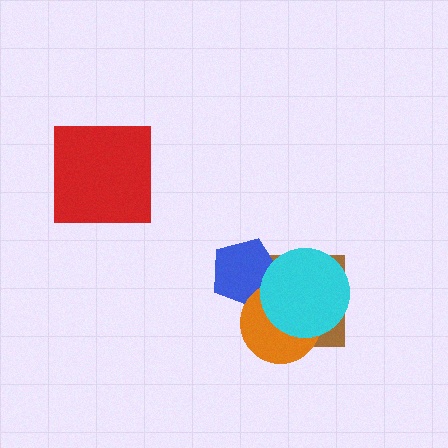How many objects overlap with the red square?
0 objects overlap with the red square.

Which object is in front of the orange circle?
The cyan circle is in front of the orange circle.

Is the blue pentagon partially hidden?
Yes, it is partially covered by another shape.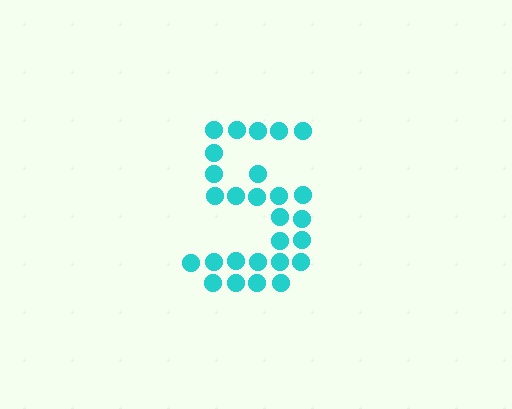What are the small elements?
The small elements are circles.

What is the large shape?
The large shape is the digit 5.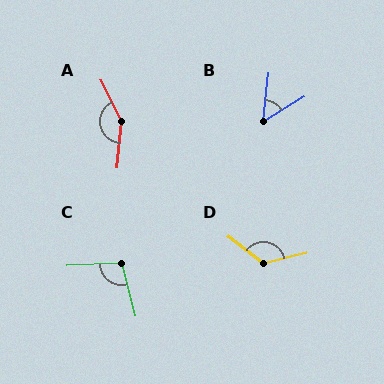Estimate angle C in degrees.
Approximately 102 degrees.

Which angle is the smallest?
B, at approximately 52 degrees.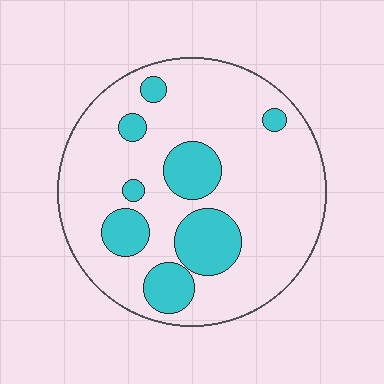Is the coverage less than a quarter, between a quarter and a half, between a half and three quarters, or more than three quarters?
Less than a quarter.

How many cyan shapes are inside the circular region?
8.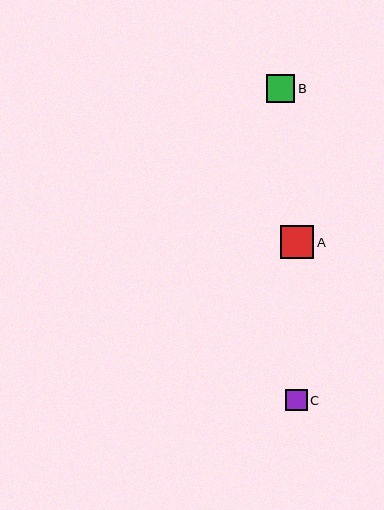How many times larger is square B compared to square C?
Square B is approximately 1.3 times the size of square C.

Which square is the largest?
Square A is the largest with a size of approximately 33 pixels.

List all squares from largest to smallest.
From largest to smallest: A, B, C.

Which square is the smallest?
Square C is the smallest with a size of approximately 21 pixels.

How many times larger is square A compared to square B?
Square A is approximately 1.2 times the size of square B.